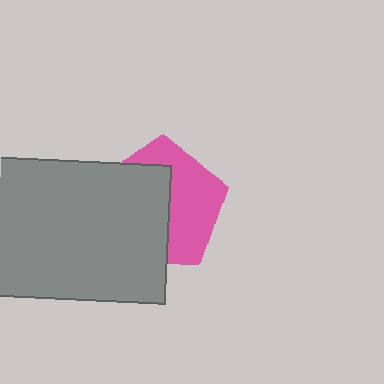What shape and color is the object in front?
The object in front is a gray rectangle.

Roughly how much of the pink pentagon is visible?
About half of it is visible (roughly 46%).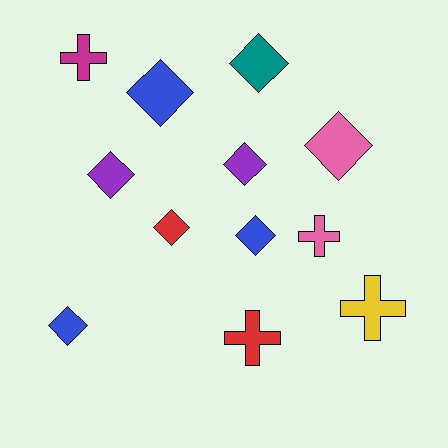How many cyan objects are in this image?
There are no cyan objects.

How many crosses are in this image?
There are 4 crosses.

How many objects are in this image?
There are 12 objects.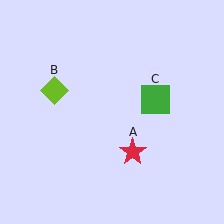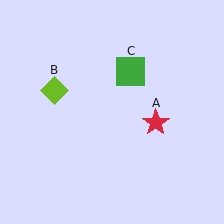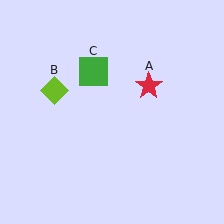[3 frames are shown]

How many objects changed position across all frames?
2 objects changed position: red star (object A), green square (object C).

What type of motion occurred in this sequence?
The red star (object A), green square (object C) rotated counterclockwise around the center of the scene.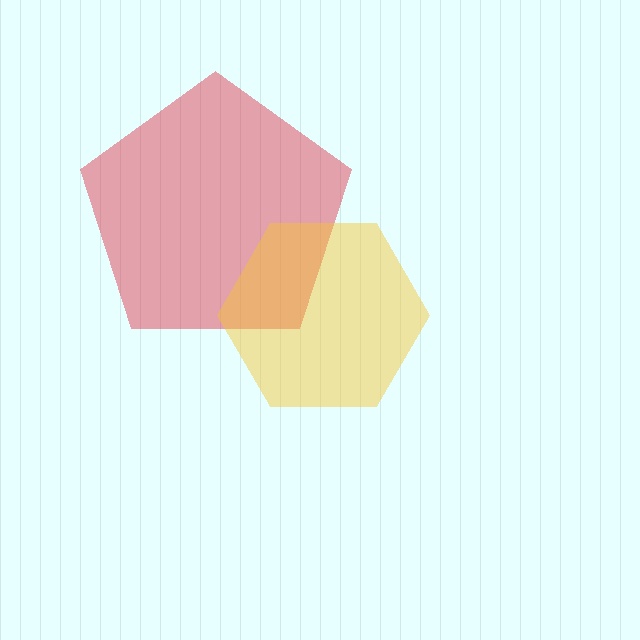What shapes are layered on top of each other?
The layered shapes are: a red pentagon, a yellow hexagon.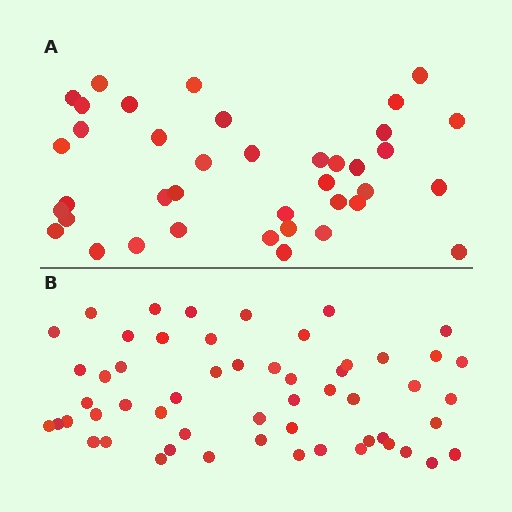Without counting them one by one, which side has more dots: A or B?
Region B (the bottom region) has more dots.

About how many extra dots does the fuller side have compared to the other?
Region B has approximately 15 more dots than region A.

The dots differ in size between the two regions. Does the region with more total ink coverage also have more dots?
No. Region A has more total ink coverage because its dots are larger, but region B actually contains more individual dots. Total area can be misleading — the number of items is what matters here.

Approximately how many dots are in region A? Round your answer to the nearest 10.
About 40 dots. (The exact count is 39, which rounds to 40.)